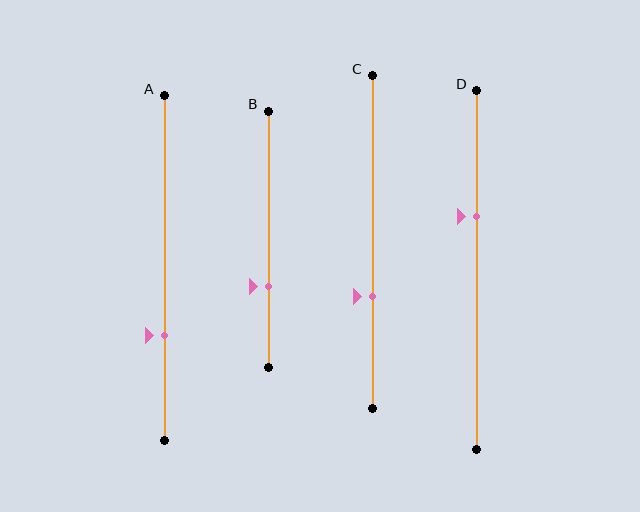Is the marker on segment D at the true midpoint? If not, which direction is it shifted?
No, the marker on segment D is shifted upward by about 15% of the segment length.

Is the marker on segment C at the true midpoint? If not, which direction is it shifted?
No, the marker on segment C is shifted downward by about 16% of the segment length.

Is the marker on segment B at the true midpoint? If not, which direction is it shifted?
No, the marker on segment B is shifted downward by about 18% of the segment length.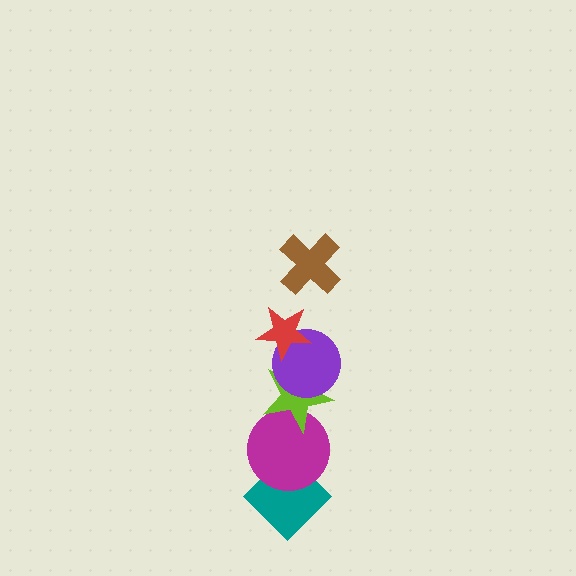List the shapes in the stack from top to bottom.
From top to bottom: the brown cross, the red star, the purple circle, the lime star, the magenta circle, the teal diamond.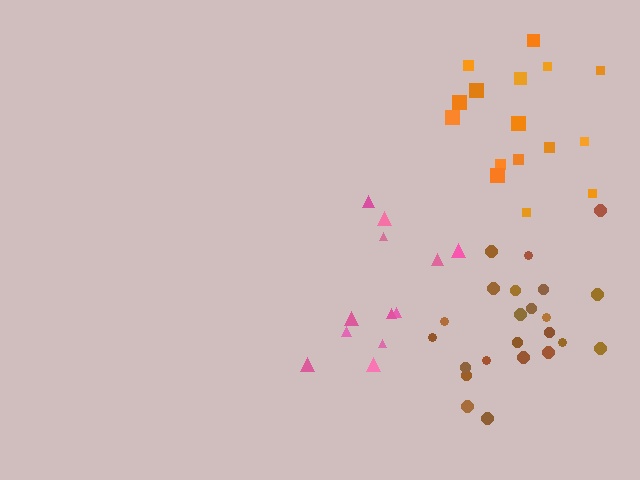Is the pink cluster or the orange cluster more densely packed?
Pink.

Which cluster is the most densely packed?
Brown.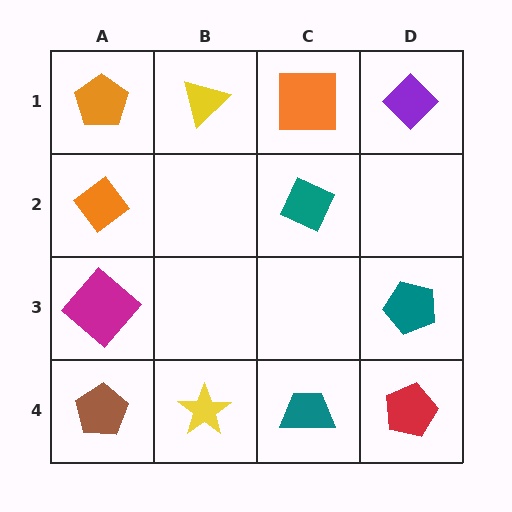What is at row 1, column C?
An orange square.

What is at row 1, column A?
An orange pentagon.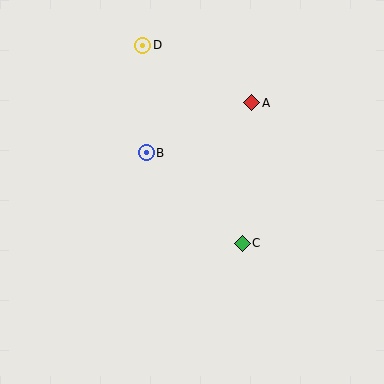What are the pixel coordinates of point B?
Point B is at (146, 153).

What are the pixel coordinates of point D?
Point D is at (143, 45).